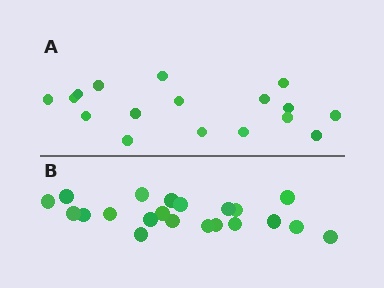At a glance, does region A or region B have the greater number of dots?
Region B (the bottom region) has more dots.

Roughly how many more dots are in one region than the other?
Region B has about 4 more dots than region A.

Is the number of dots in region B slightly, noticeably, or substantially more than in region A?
Region B has only slightly more — the two regions are fairly close. The ratio is roughly 1.2 to 1.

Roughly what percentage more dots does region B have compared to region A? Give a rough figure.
About 25% more.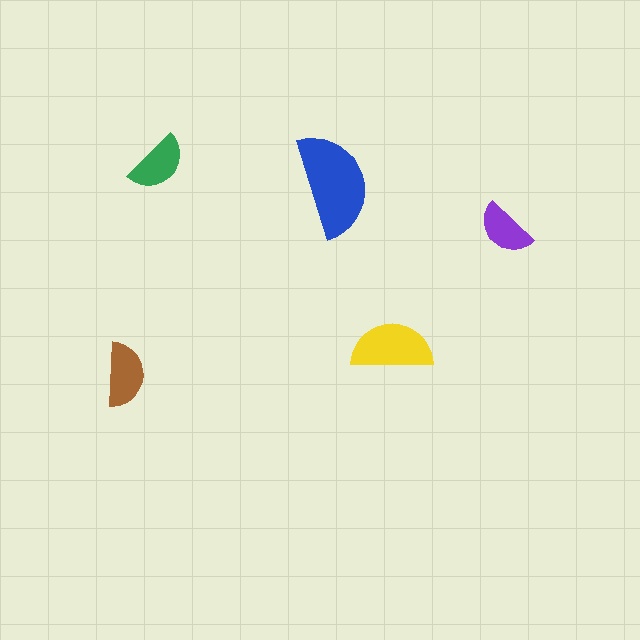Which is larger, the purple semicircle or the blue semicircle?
The blue one.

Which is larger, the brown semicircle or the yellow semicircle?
The yellow one.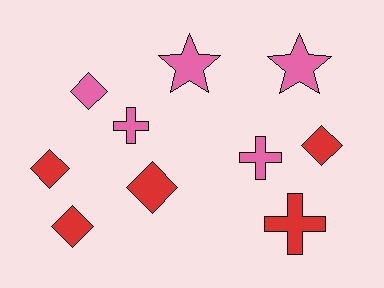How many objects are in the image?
There are 10 objects.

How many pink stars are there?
There are 2 pink stars.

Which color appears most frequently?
Red, with 5 objects.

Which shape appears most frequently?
Diamond, with 5 objects.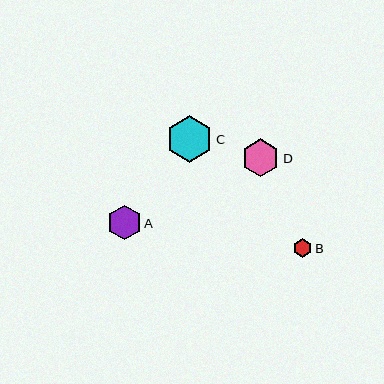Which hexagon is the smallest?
Hexagon B is the smallest with a size of approximately 19 pixels.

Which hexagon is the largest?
Hexagon C is the largest with a size of approximately 47 pixels.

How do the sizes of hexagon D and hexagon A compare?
Hexagon D and hexagon A are approximately the same size.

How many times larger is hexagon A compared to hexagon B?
Hexagon A is approximately 1.8 times the size of hexagon B.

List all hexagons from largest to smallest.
From largest to smallest: C, D, A, B.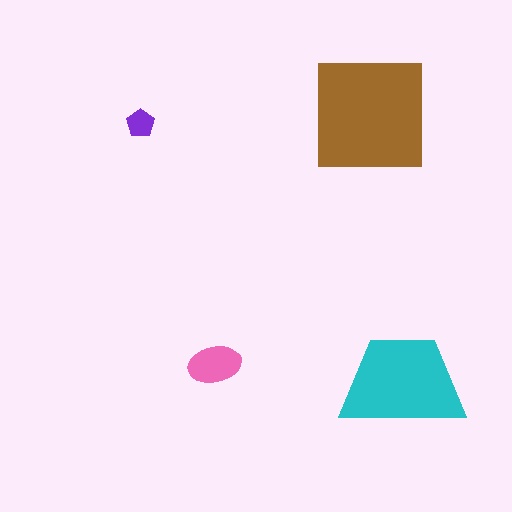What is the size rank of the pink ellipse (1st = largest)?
3rd.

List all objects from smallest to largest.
The purple pentagon, the pink ellipse, the cyan trapezoid, the brown square.